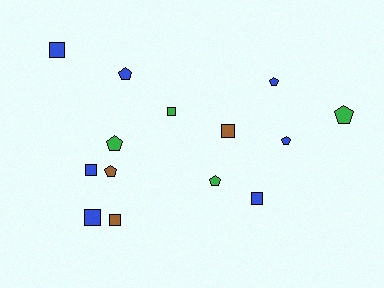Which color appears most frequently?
Blue, with 7 objects.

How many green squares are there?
There is 1 green square.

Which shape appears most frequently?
Square, with 7 objects.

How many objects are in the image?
There are 14 objects.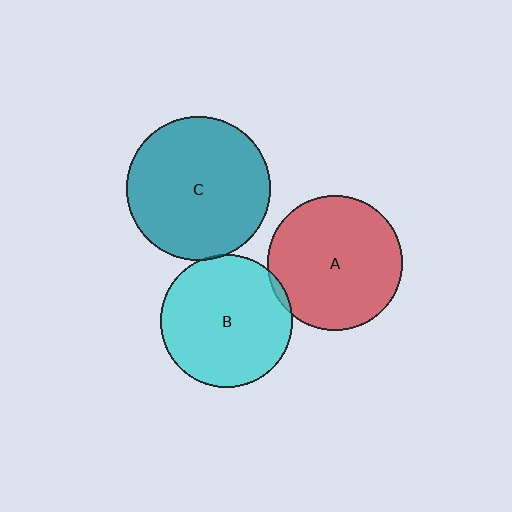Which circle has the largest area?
Circle C (teal).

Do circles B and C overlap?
Yes.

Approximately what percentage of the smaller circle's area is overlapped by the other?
Approximately 5%.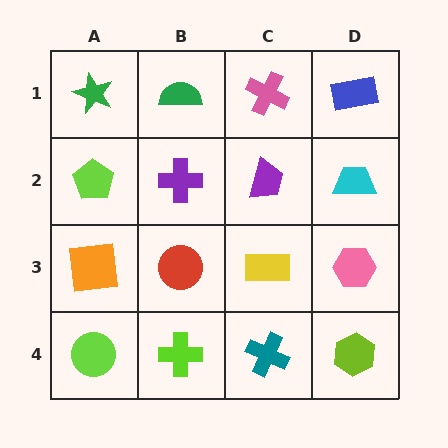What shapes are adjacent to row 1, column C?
A purple trapezoid (row 2, column C), a green semicircle (row 1, column B), a blue rectangle (row 1, column D).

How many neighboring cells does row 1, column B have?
3.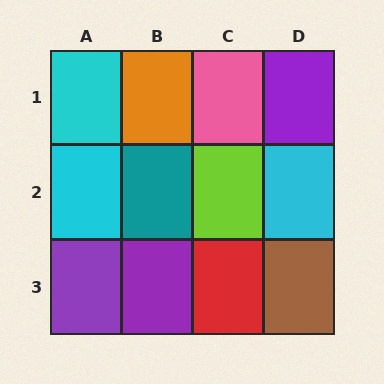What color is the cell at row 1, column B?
Orange.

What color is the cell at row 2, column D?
Cyan.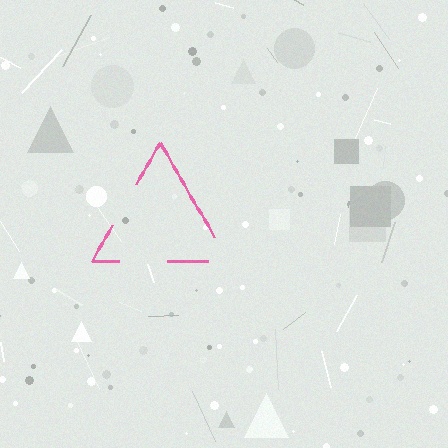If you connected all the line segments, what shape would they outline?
They would outline a triangle.